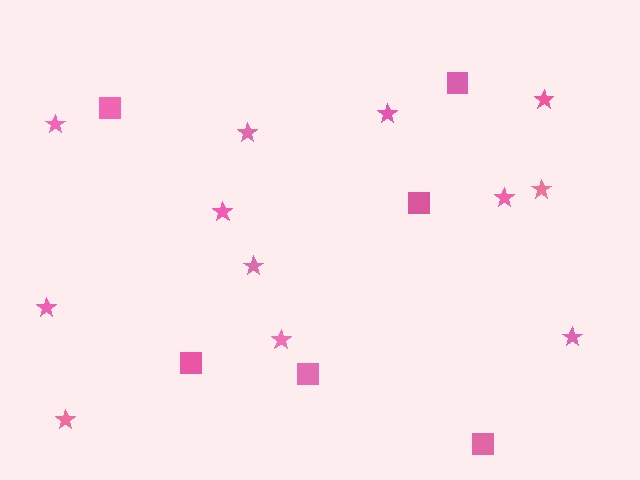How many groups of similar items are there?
There are 2 groups: one group of squares (6) and one group of stars (12).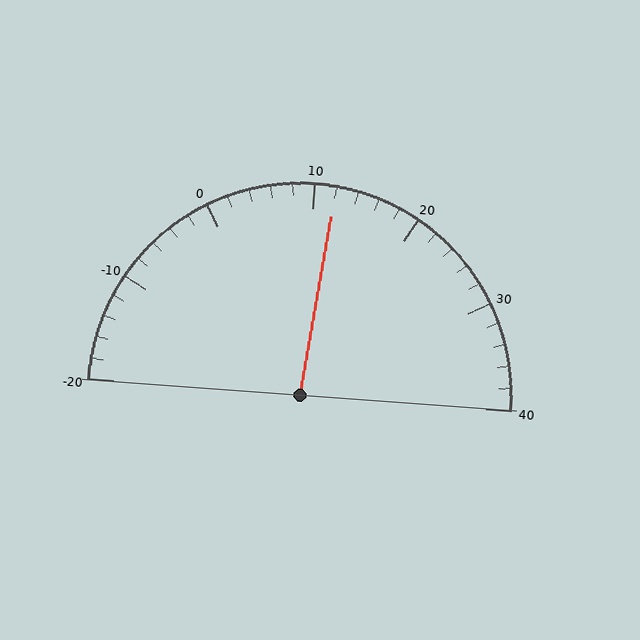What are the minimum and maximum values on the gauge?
The gauge ranges from -20 to 40.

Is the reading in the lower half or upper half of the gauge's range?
The reading is in the upper half of the range (-20 to 40).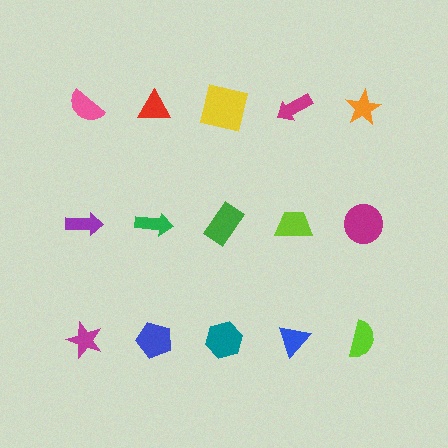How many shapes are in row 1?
5 shapes.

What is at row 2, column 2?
A green arrow.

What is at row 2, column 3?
A green rectangle.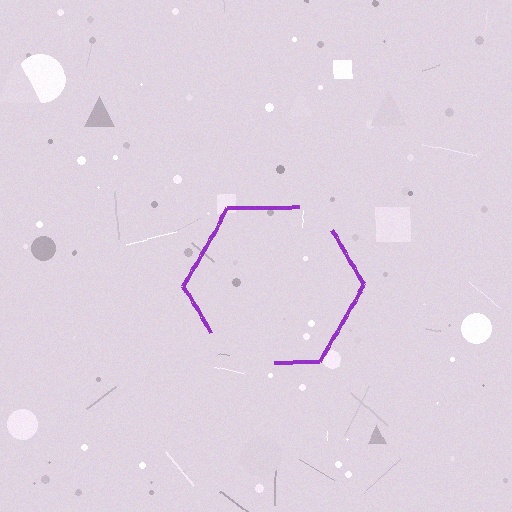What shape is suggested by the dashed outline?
The dashed outline suggests a hexagon.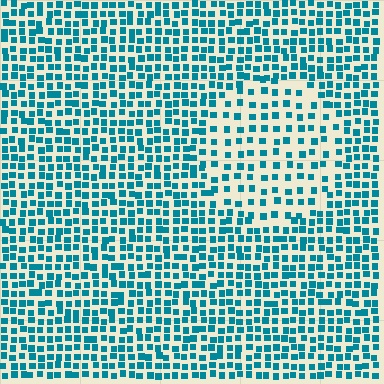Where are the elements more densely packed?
The elements are more densely packed outside the circle boundary.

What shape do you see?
I see a circle.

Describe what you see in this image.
The image contains small teal elements arranged at two different densities. A circle-shaped region is visible where the elements are less densely packed than the surrounding area.